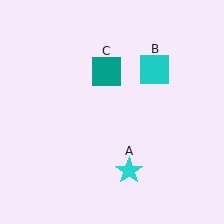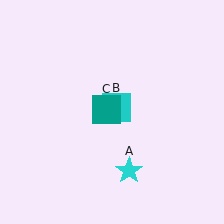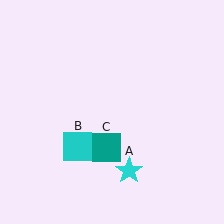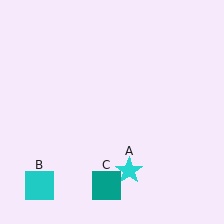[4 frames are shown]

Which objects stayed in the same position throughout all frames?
Cyan star (object A) remained stationary.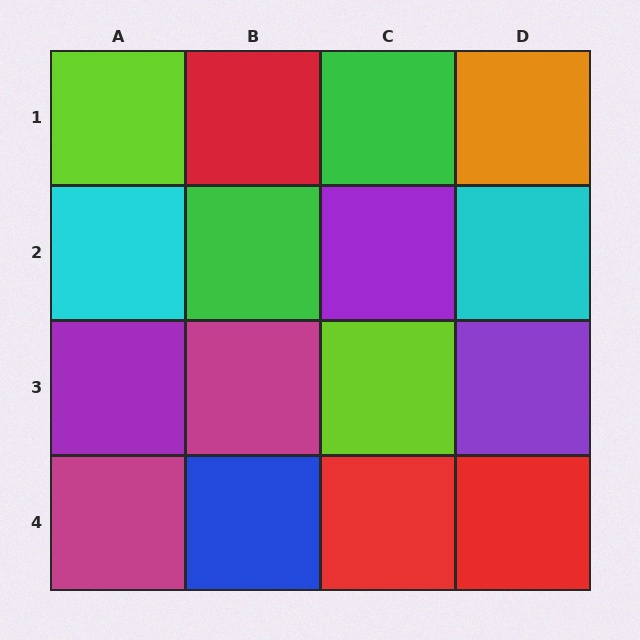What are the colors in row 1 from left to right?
Lime, red, green, orange.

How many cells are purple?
3 cells are purple.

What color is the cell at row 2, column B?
Green.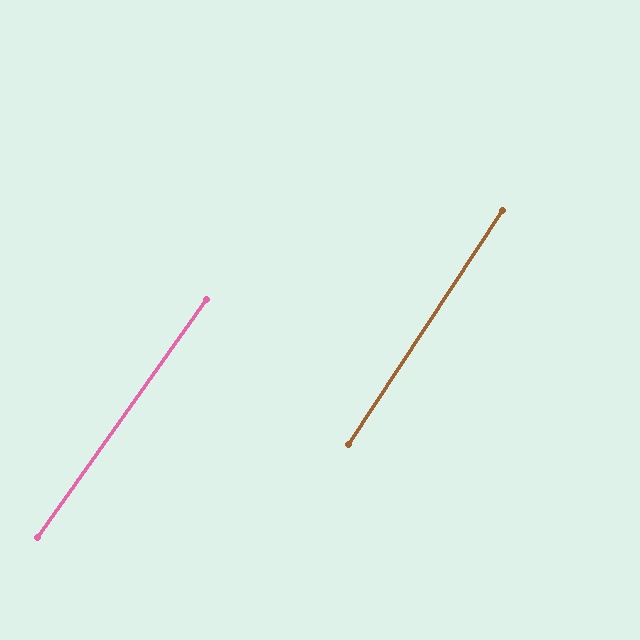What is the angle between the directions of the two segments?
Approximately 2 degrees.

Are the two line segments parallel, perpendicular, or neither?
Parallel — their directions differ by only 1.9°.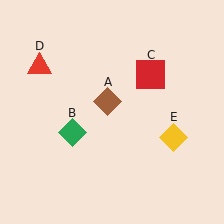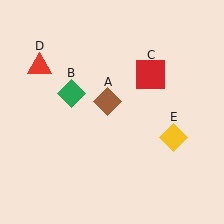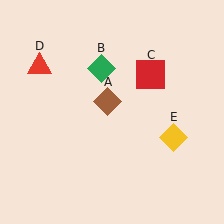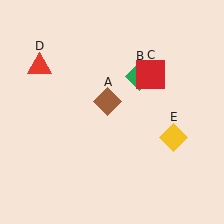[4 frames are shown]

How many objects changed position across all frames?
1 object changed position: green diamond (object B).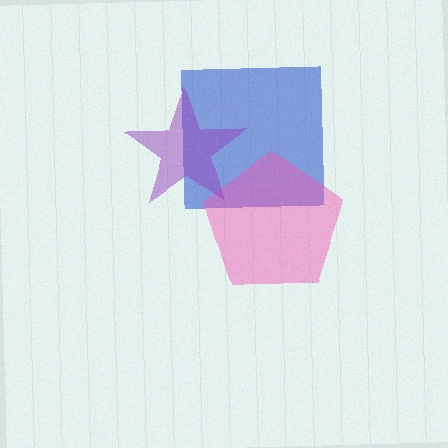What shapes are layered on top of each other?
The layered shapes are: a blue square, a pink pentagon, a purple star.